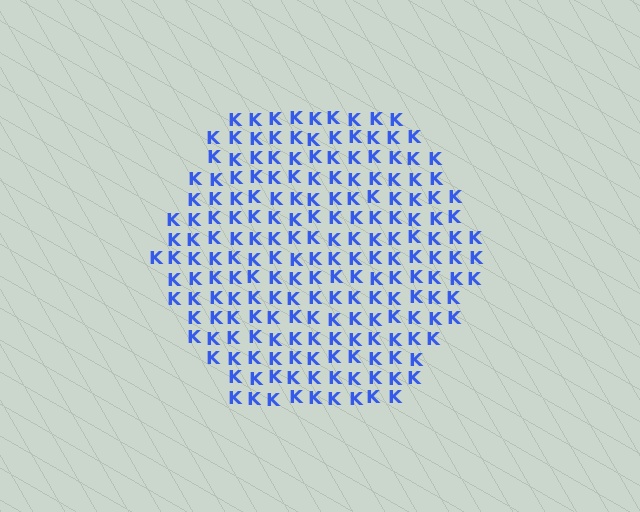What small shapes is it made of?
It is made of small letter K's.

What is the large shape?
The large shape is a hexagon.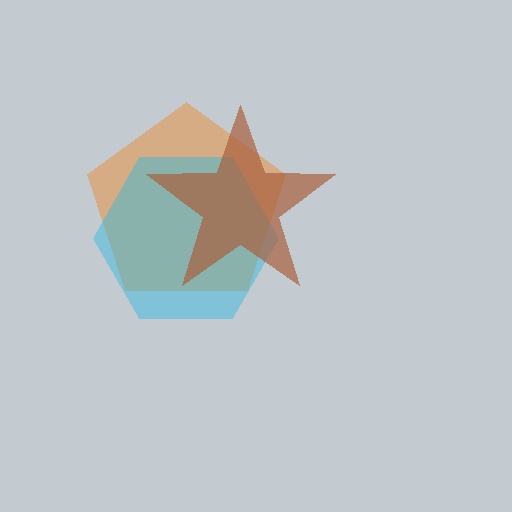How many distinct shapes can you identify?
There are 3 distinct shapes: an orange pentagon, a cyan hexagon, a brown star.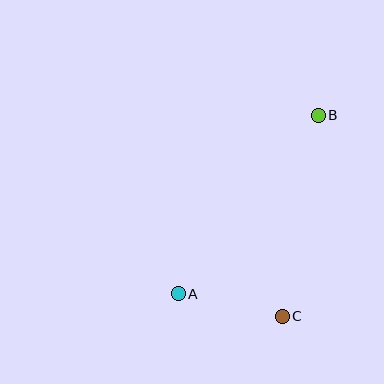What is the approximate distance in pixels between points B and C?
The distance between B and C is approximately 204 pixels.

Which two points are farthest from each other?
Points A and B are farthest from each other.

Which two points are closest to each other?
Points A and C are closest to each other.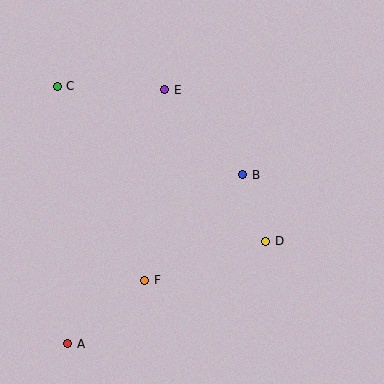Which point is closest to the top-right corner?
Point B is closest to the top-right corner.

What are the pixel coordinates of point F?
Point F is at (145, 280).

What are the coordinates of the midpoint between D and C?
The midpoint between D and C is at (161, 164).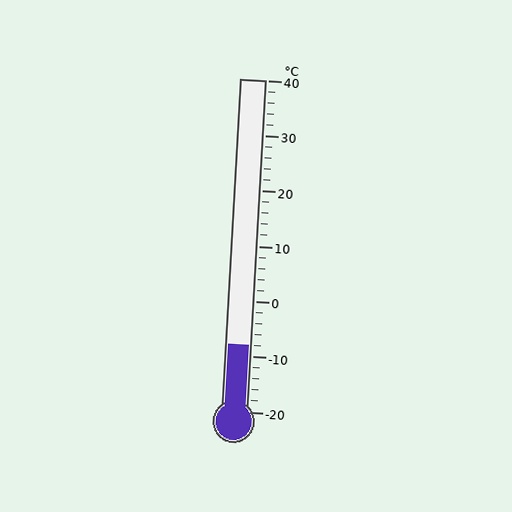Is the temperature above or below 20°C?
The temperature is below 20°C.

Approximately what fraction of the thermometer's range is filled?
The thermometer is filled to approximately 20% of its range.